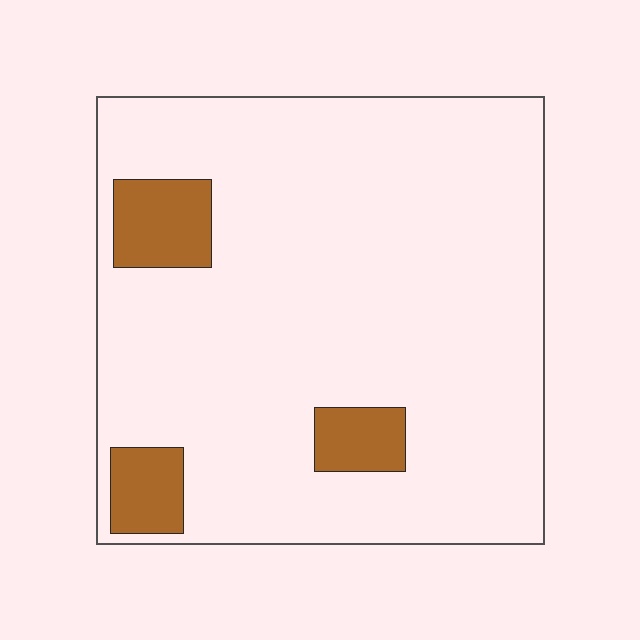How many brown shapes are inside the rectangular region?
3.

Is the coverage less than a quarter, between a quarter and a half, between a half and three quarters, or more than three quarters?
Less than a quarter.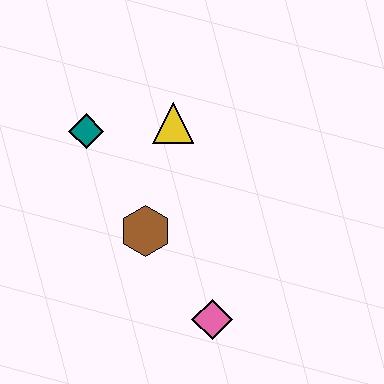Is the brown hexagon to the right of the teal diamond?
Yes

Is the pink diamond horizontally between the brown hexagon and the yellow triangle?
No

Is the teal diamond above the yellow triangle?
No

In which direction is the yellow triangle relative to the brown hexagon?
The yellow triangle is above the brown hexagon.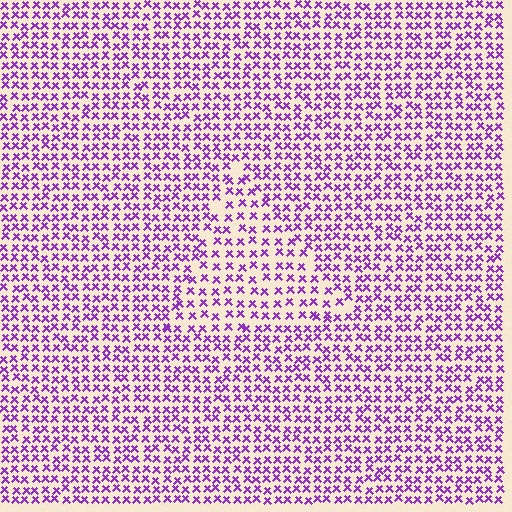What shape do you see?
I see a triangle.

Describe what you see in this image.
The image contains small purple elements arranged at two different densities. A triangle-shaped region is visible where the elements are less densely packed than the surrounding area.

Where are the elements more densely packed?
The elements are more densely packed outside the triangle boundary.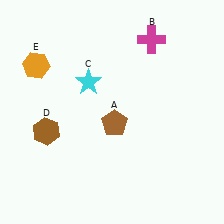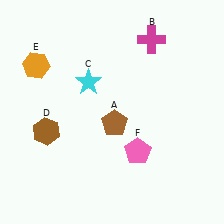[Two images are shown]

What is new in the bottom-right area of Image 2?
A pink pentagon (F) was added in the bottom-right area of Image 2.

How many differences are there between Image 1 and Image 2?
There is 1 difference between the two images.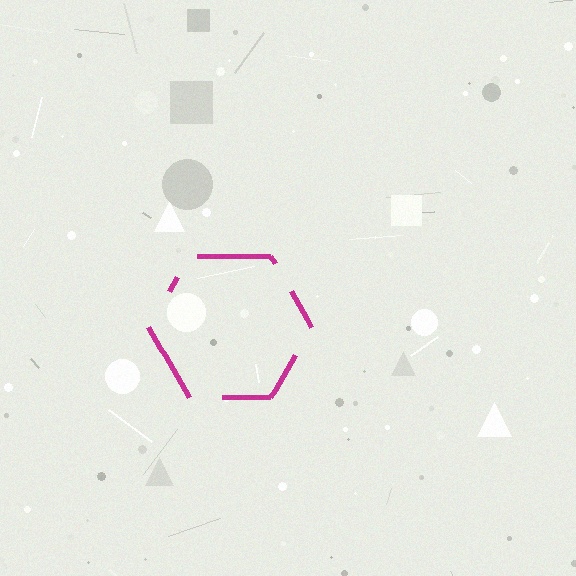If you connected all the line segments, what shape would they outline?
They would outline a hexagon.